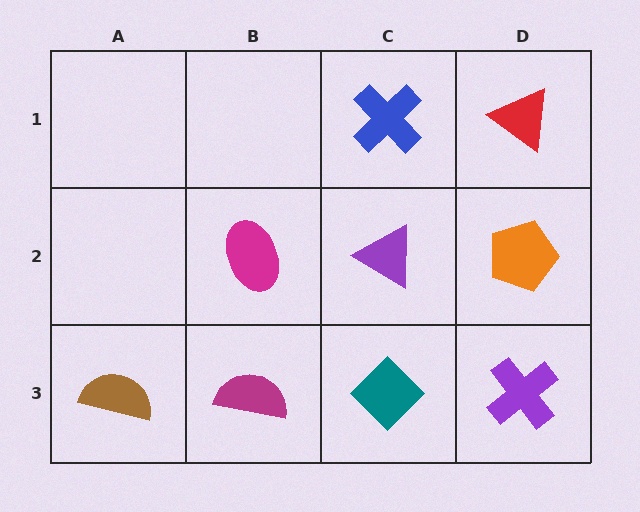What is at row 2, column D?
An orange pentagon.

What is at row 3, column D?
A purple cross.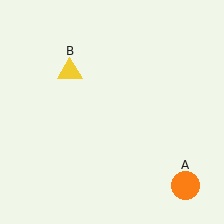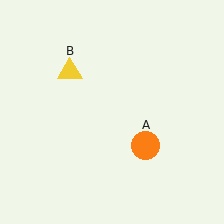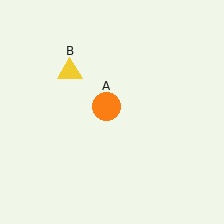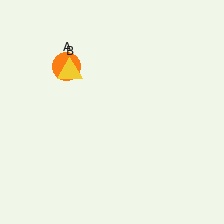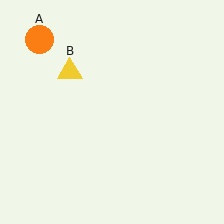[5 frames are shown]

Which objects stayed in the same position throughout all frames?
Yellow triangle (object B) remained stationary.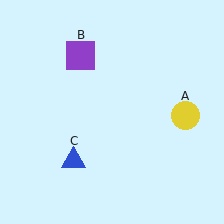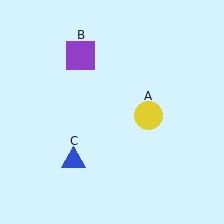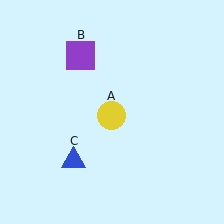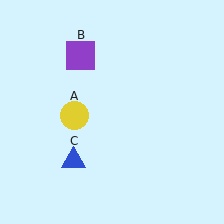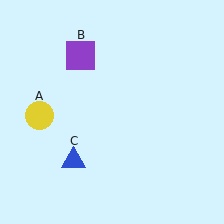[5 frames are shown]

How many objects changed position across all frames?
1 object changed position: yellow circle (object A).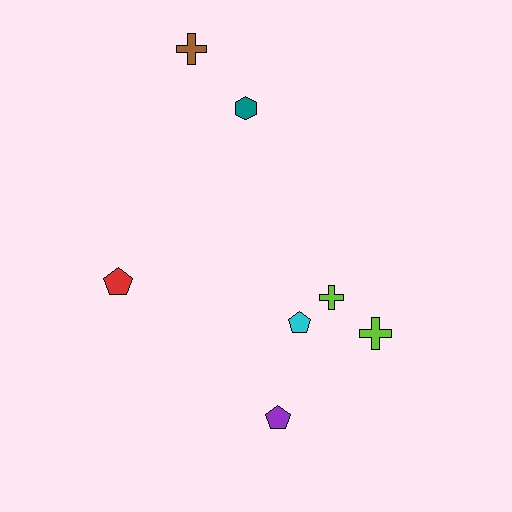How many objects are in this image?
There are 7 objects.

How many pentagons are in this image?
There are 3 pentagons.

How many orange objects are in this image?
There are no orange objects.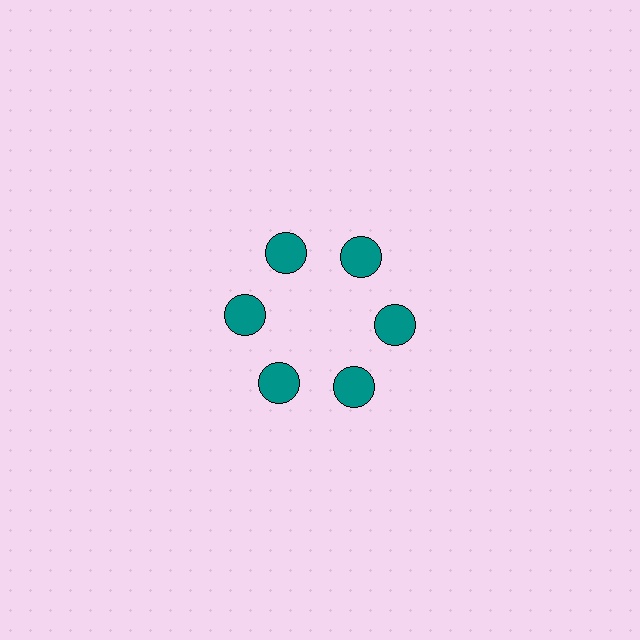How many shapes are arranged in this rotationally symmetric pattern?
There are 6 shapes, arranged in 6 groups of 1.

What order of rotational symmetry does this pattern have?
This pattern has 6-fold rotational symmetry.